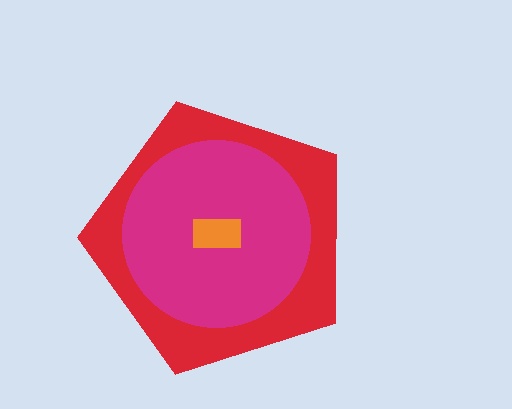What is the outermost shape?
The red pentagon.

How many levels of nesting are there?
3.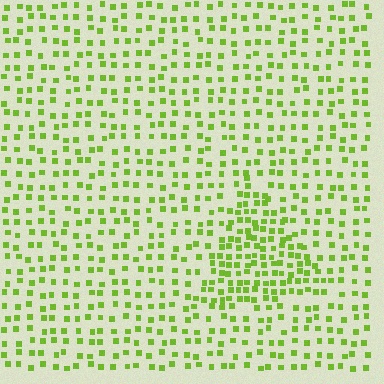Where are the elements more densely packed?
The elements are more densely packed inside the triangle boundary.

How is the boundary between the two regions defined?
The boundary is defined by a change in element density (approximately 1.9x ratio). All elements are the same color, size, and shape.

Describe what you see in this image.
The image contains small lime elements arranged at two different densities. A triangle-shaped region is visible where the elements are more densely packed than the surrounding area.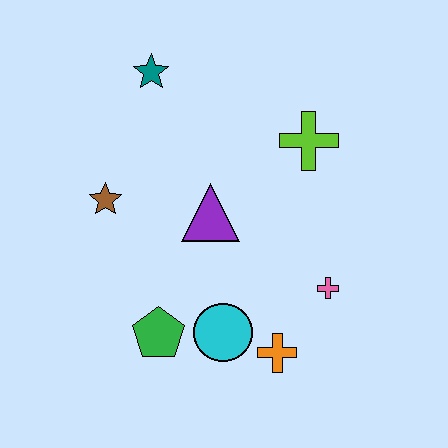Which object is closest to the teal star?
The brown star is closest to the teal star.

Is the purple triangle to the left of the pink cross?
Yes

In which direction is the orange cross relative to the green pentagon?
The orange cross is to the right of the green pentagon.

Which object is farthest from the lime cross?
The green pentagon is farthest from the lime cross.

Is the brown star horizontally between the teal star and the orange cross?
No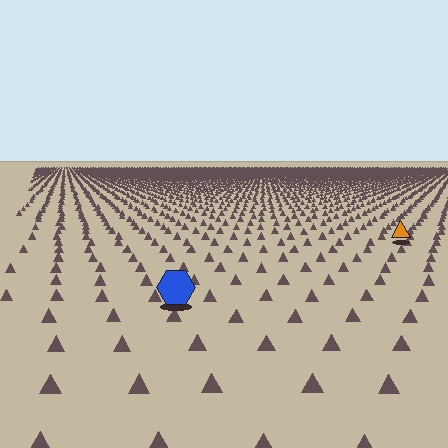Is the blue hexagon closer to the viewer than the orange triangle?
Yes. The blue hexagon is closer — you can tell from the texture gradient: the ground texture is coarser near it.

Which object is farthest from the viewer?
The orange triangle is farthest from the viewer. It appears smaller and the ground texture around it is denser.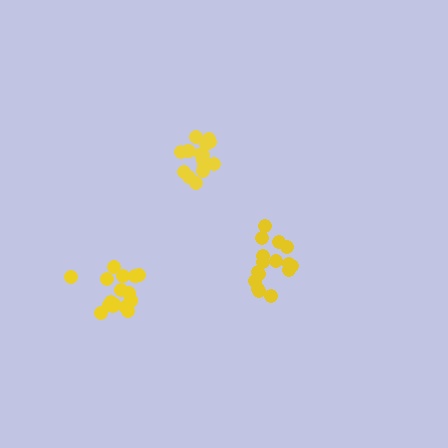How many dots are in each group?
Group 1: 16 dots, Group 2: 16 dots, Group 3: 17 dots (49 total).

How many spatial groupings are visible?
There are 3 spatial groupings.